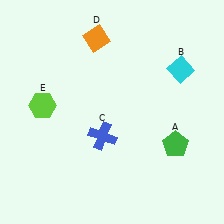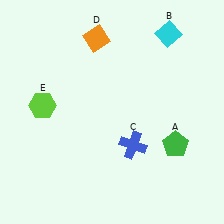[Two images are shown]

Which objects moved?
The objects that moved are: the cyan diamond (B), the blue cross (C).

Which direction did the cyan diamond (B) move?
The cyan diamond (B) moved up.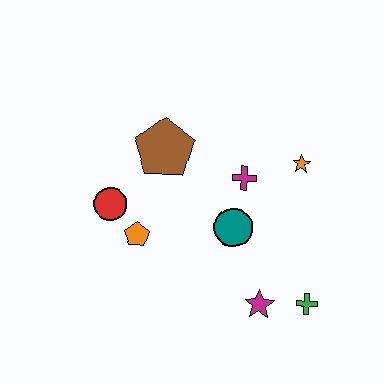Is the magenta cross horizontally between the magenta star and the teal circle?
Yes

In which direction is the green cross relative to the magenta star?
The green cross is to the right of the magenta star.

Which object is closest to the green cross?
The magenta star is closest to the green cross.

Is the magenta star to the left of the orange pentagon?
No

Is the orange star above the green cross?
Yes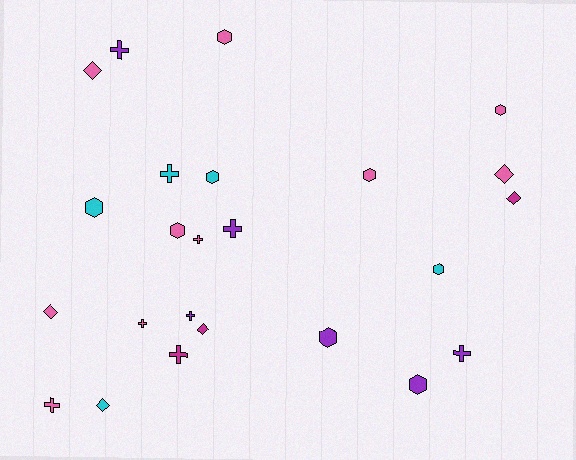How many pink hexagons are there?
There are 4 pink hexagons.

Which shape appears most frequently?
Hexagon, with 9 objects.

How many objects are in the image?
There are 24 objects.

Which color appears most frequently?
Pink, with 10 objects.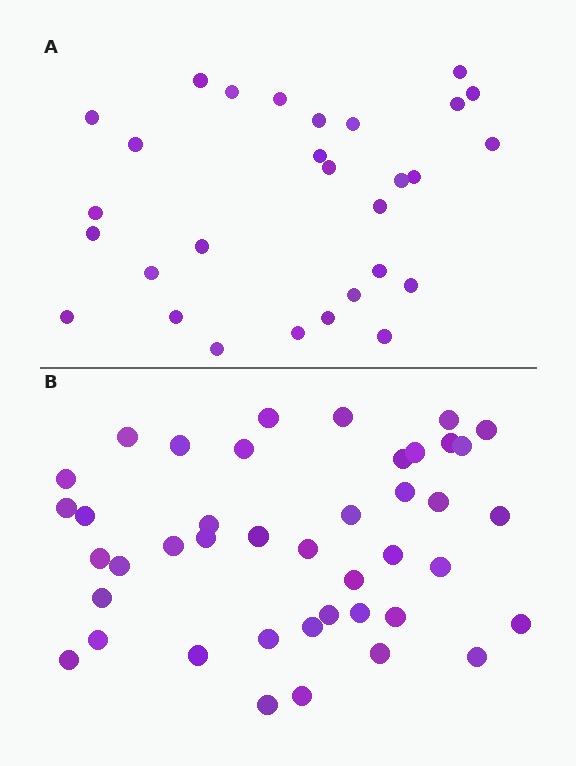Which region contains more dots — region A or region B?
Region B (the bottom region) has more dots.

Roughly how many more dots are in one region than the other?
Region B has approximately 15 more dots than region A.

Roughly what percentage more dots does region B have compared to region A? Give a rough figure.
About 45% more.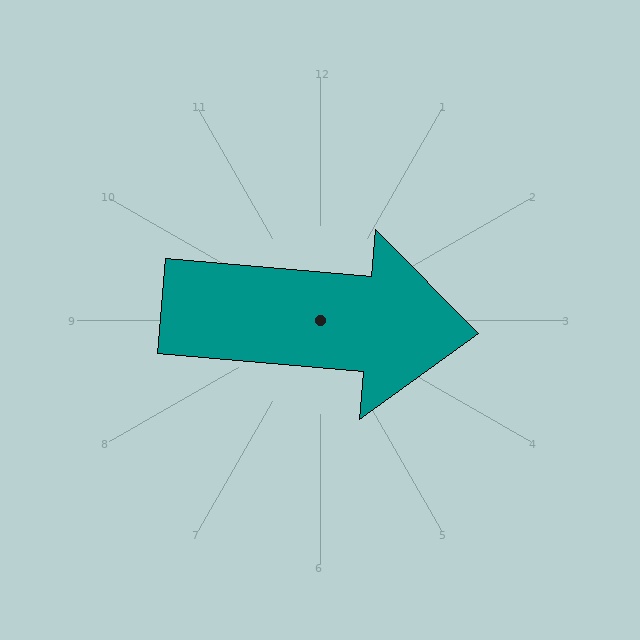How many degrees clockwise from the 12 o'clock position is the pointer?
Approximately 95 degrees.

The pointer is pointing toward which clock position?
Roughly 3 o'clock.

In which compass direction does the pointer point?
East.